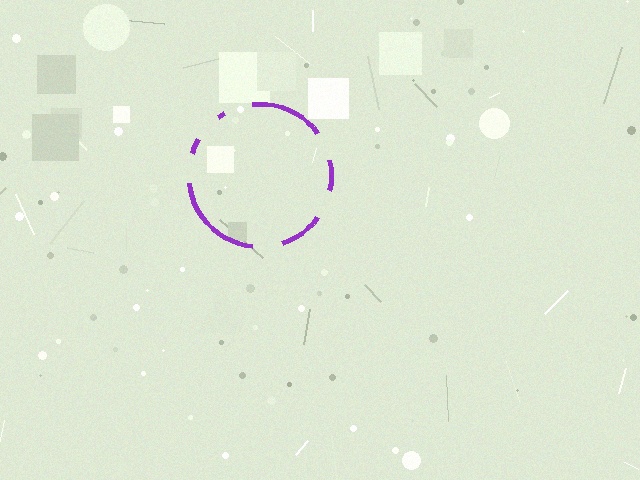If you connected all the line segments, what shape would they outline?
They would outline a circle.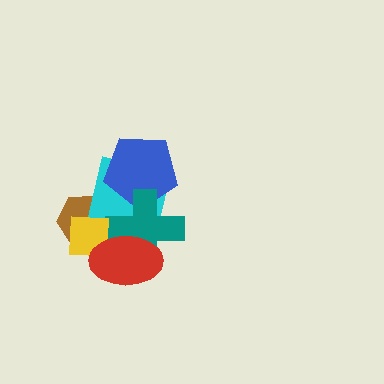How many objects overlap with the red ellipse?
3 objects overlap with the red ellipse.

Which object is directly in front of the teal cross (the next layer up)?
The yellow square is directly in front of the teal cross.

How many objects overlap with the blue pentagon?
2 objects overlap with the blue pentagon.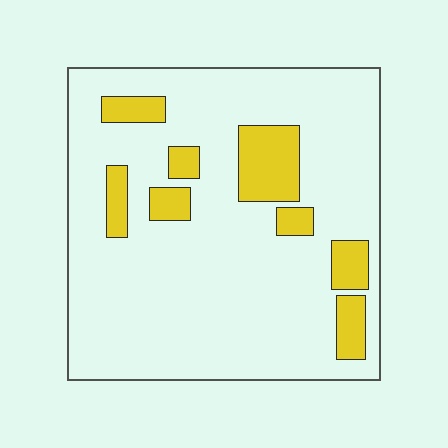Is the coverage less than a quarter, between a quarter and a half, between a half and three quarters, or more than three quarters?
Less than a quarter.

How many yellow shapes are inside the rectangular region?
8.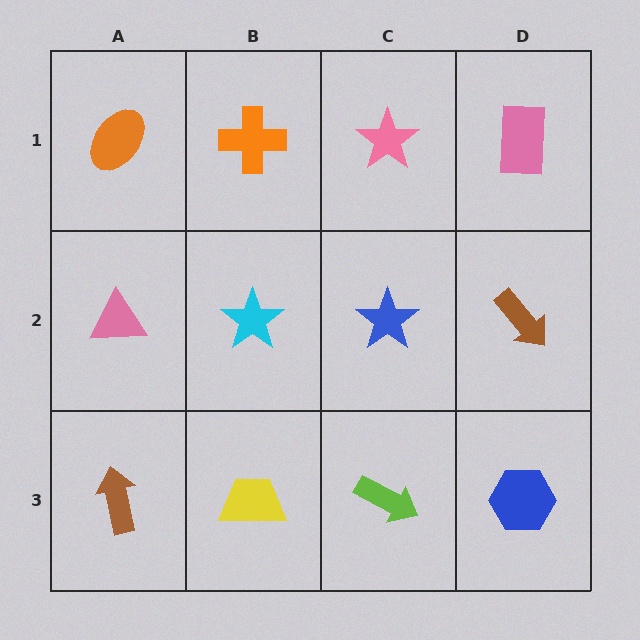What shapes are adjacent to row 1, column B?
A cyan star (row 2, column B), an orange ellipse (row 1, column A), a pink star (row 1, column C).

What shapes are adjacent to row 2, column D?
A pink rectangle (row 1, column D), a blue hexagon (row 3, column D), a blue star (row 2, column C).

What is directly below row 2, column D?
A blue hexagon.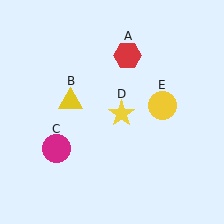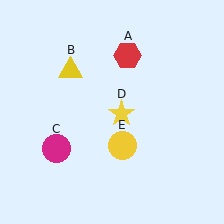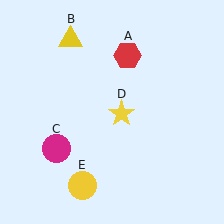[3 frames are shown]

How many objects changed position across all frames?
2 objects changed position: yellow triangle (object B), yellow circle (object E).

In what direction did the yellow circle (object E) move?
The yellow circle (object E) moved down and to the left.